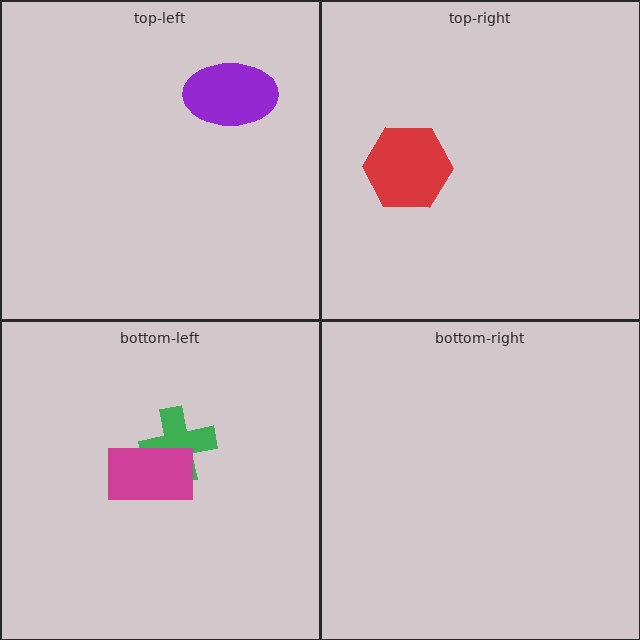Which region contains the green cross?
The bottom-left region.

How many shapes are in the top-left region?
1.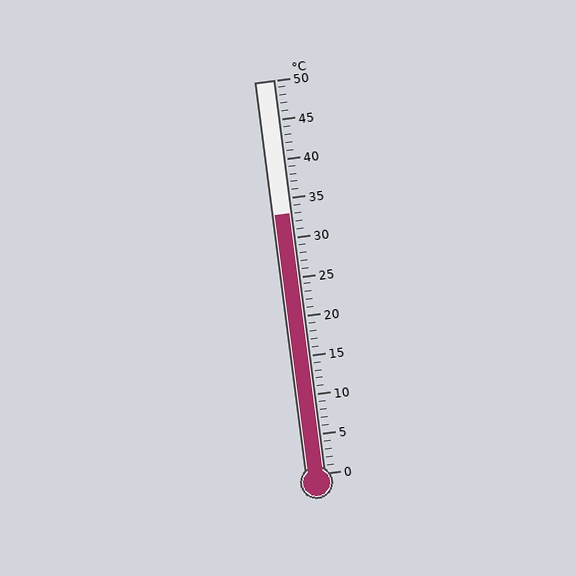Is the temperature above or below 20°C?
The temperature is above 20°C.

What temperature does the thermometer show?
The thermometer shows approximately 33°C.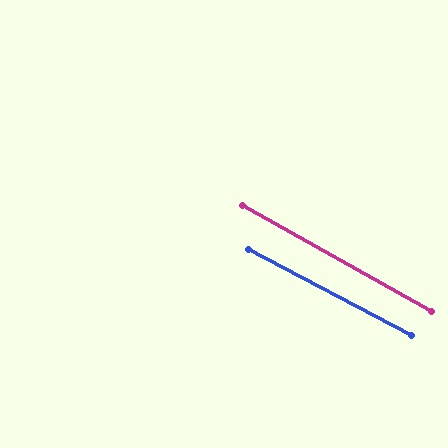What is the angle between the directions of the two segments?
Approximately 1 degree.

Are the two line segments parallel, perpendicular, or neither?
Parallel — their directions differ by only 1.4°.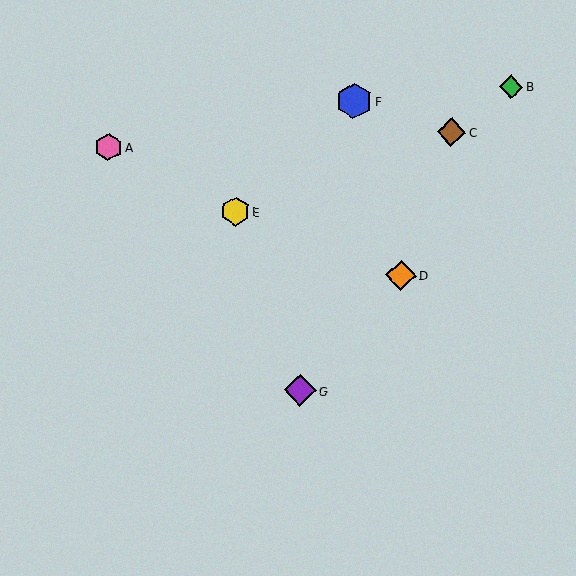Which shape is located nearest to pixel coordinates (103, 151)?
The pink hexagon (labeled A) at (109, 147) is nearest to that location.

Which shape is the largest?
The blue hexagon (labeled F) is the largest.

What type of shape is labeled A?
Shape A is a pink hexagon.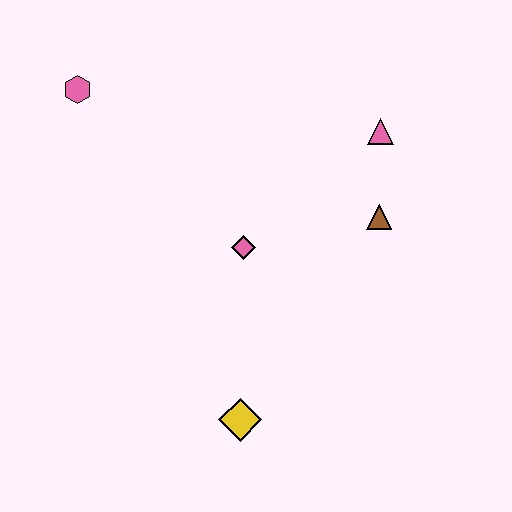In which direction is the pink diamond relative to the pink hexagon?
The pink diamond is to the right of the pink hexagon.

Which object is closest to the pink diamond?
The brown triangle is closest to the pink diamond.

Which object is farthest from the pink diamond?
The pink hexagon is farthest from the pink diamond.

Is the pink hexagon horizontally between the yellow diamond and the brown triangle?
No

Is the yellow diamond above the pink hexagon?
No